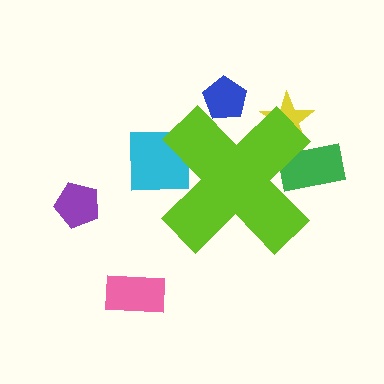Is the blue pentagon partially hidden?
Yes, the blue pentagon is partially hidden behind the lime cross.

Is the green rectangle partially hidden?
Yes, the green rectangle is partially hidden behind the lime cross.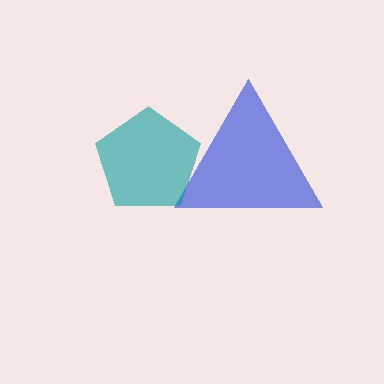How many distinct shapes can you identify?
There are 2 distinct shapes: a blue triangle, a teal pentagon.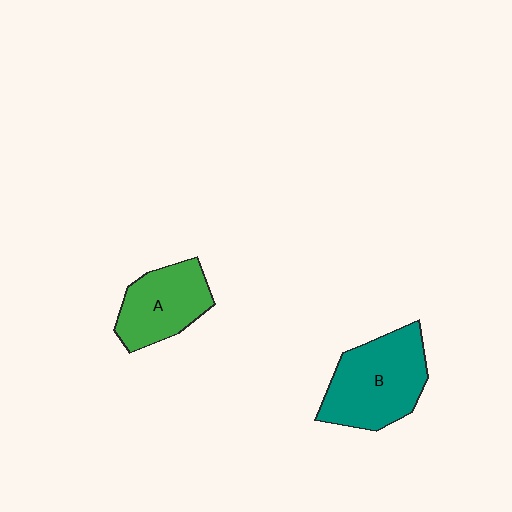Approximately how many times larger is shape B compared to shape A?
Approximately 1.4 times.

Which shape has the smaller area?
Shape A (green).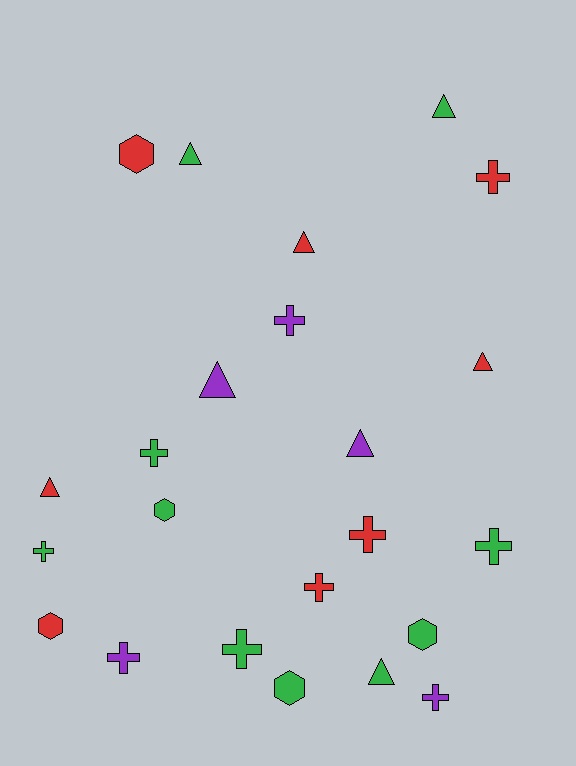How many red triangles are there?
There are 3 red triangles.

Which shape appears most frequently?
Cross, with 10 objects.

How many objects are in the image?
There are 23 objects.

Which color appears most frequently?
Green, with 10 objects.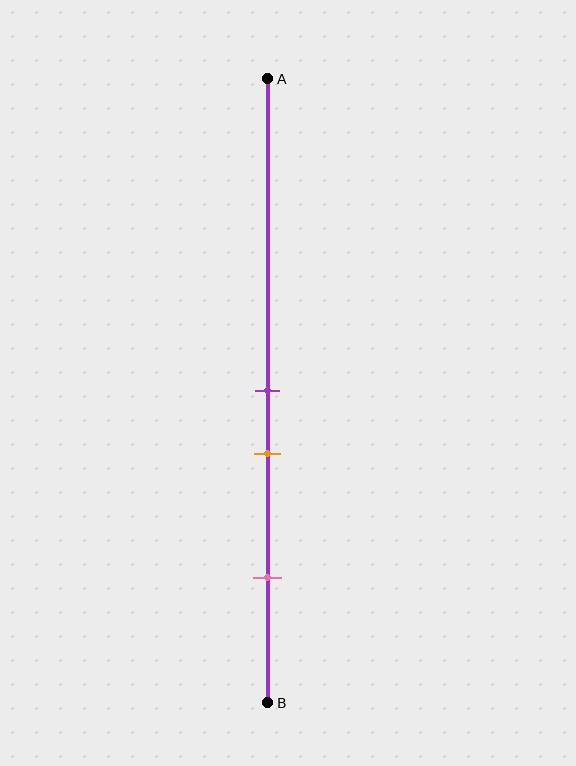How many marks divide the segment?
There are 3 marks dividing the segment.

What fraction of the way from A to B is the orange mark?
The orange mark is approximately 60% (0.6) of the way from A to B.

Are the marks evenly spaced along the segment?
No, the marks are not evenly spaced.